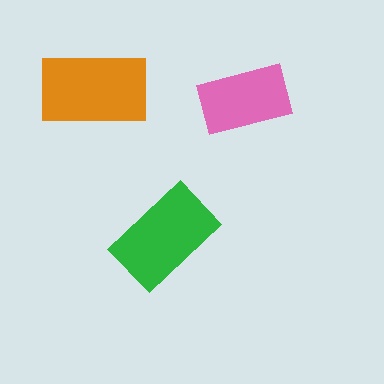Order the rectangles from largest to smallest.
the orange one, the green one, the pink one.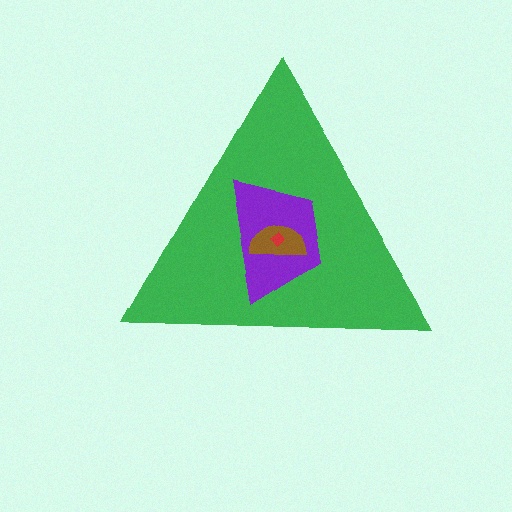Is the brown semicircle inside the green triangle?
Yes.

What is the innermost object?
The red diamond.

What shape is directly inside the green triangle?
The purple trapezoid.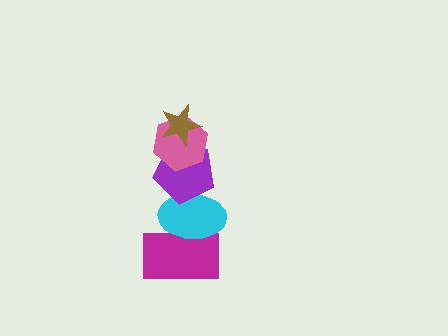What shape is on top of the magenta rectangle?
The cyan ellipse is on top of the magenta rectangle.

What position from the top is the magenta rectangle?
The magenta rectangle is 5th from the top.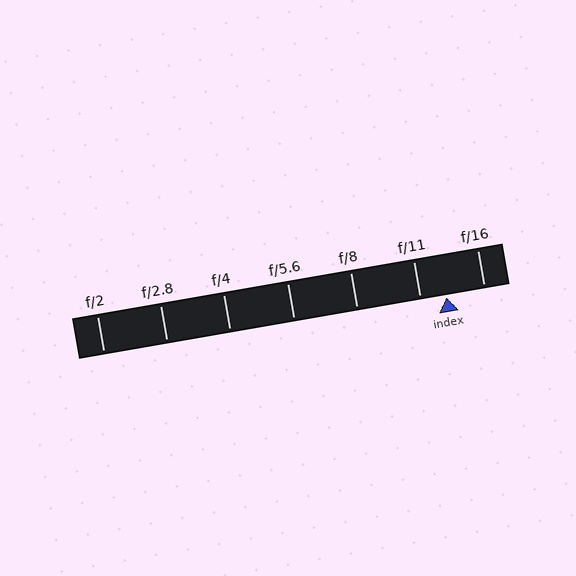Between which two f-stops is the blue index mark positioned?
The index mark is between f/11 and f/16.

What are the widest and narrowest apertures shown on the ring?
The widest aperture shown is f/2 and the narrowest is f/16.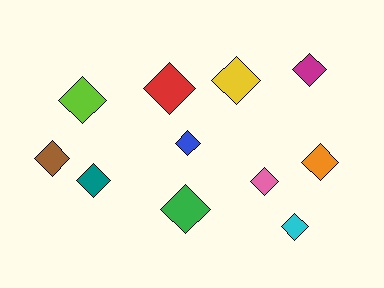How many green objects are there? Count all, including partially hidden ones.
There is 1 green object.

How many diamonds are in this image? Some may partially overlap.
There are 11 diamonds.